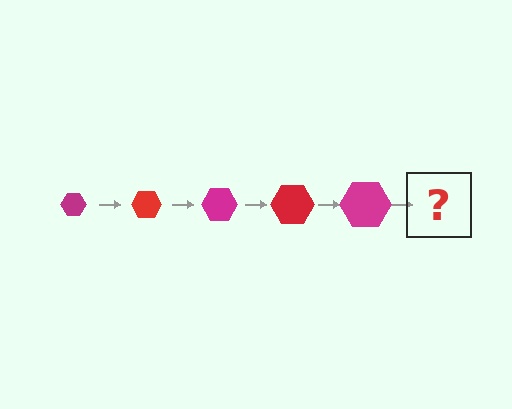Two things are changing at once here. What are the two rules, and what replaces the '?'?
The two rules are that the hexagon grows larger each step and the color cycles through magenta and red. The '?' should be a red hexagon, larger than the previous one.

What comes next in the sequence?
The next element should be a red hexagon, larger than the previous one.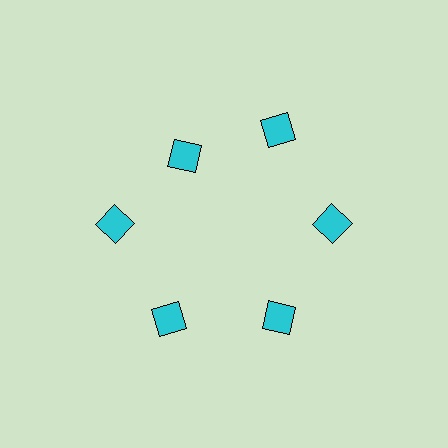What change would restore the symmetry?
The symmetry would be restored by moving it outward, back onto the ring so that all 6 squares sit at equal angles and equal distance from the center.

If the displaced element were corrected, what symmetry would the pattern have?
It would have 6-fold rotational symmetry — the pattern would map onto itself every 60 degrees.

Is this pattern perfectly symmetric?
No. The 6 cyan squares are arranged in a ring, but one element near the 11 o'clock position is pulled inward toward the center, breaking the 6-fold rotational symmetry.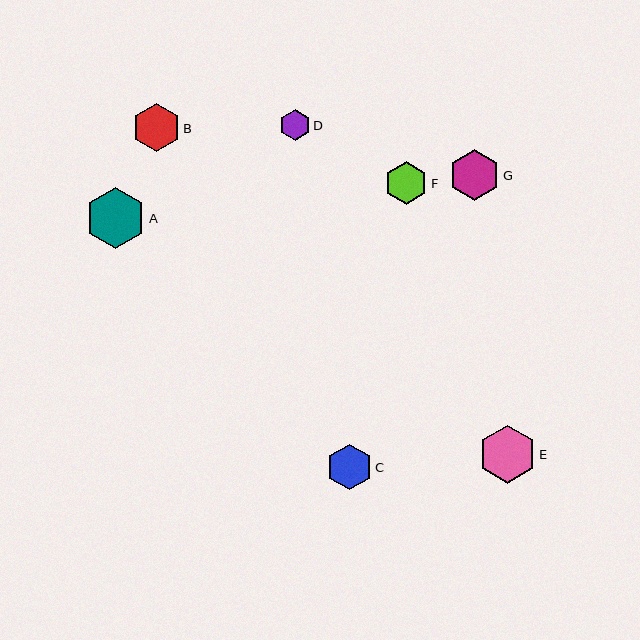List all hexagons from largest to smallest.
From largest to smallest: A, E, G, B, C, F, D.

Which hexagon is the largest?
Hexagon A is the largest with a size of approximately 61 pixels.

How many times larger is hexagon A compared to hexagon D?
Hexagon A is approximately 2.0 times the size of hexagon D.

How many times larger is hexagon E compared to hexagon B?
Hexagon E is approximately 1.2 times the size of hexagon B.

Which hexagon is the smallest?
Hexagon D is the smallest with a size of approximately 30 pixels.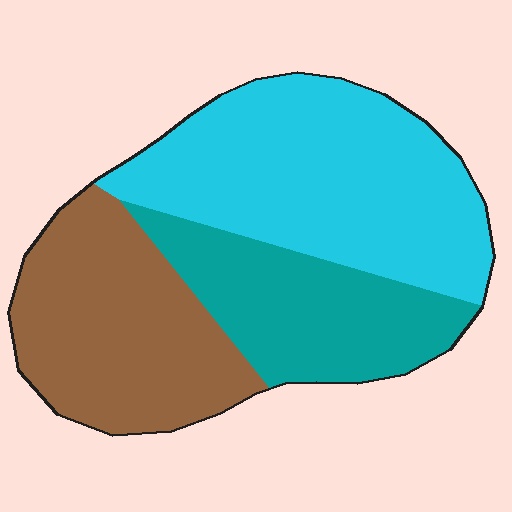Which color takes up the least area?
Teal, at roughly 25%.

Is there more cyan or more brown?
Cyan.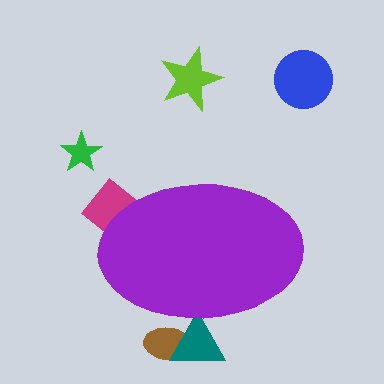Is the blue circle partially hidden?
No, the blue circle is fully visible.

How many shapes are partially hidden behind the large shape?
3 shapes are partially hidden.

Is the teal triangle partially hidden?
Yes, the teal triangle is partially hidden behind the purple ellipse.